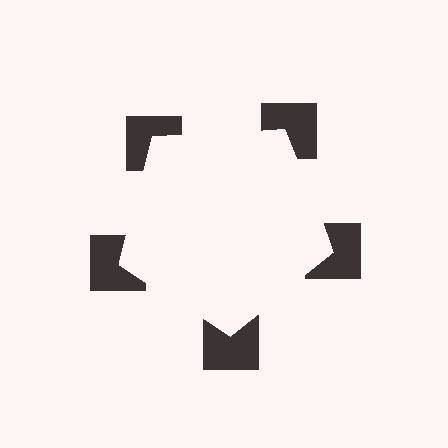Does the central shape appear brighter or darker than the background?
It typically appears slightly brighter than the background, even though no actual brightness change is drawn.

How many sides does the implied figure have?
5 sides.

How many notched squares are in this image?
There are 5 — one at each vertex of the illusory pentagon.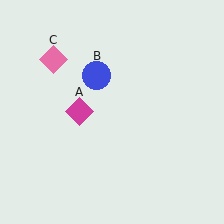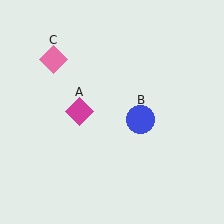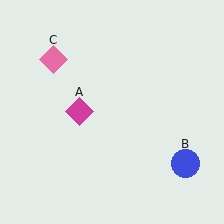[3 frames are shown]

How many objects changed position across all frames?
1 object changed position: blue circle (object B).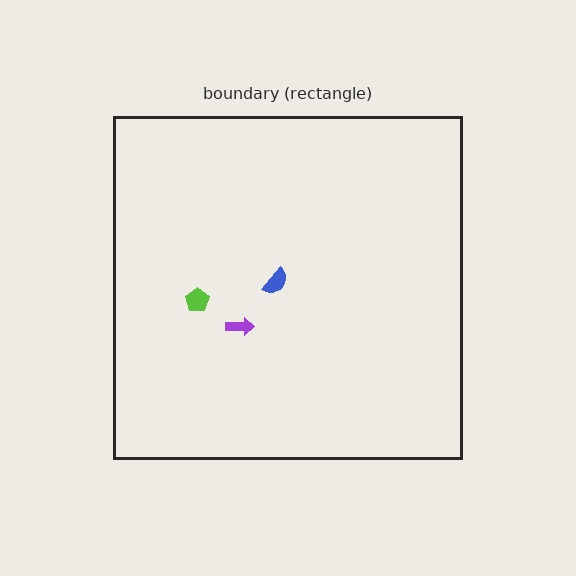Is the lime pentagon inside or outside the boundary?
Inside.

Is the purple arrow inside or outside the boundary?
Inside.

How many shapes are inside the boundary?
3 inside, 0 outside.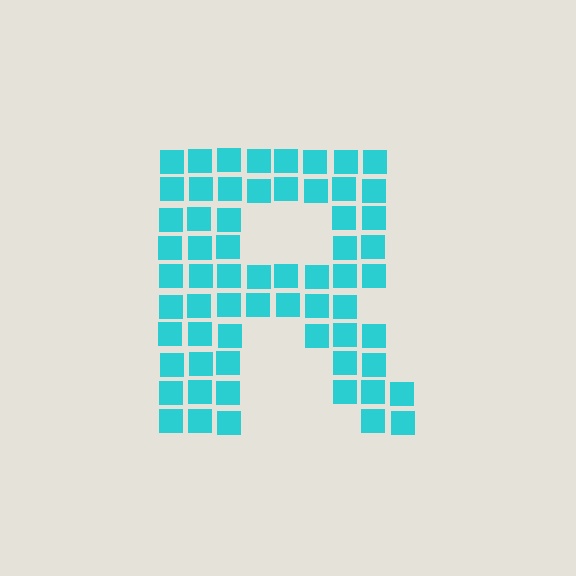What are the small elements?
The small elements are squares.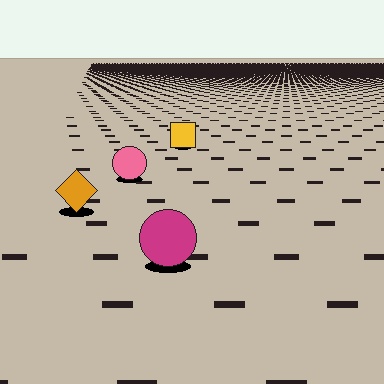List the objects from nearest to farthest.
From nearest to farthest: the magenta circle, the orange diamond, the pink circle, the yellow square.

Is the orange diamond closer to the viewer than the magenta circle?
No. The magenta circle is closer — you can tell from the texture gradient: the ground texture is coarser near it.